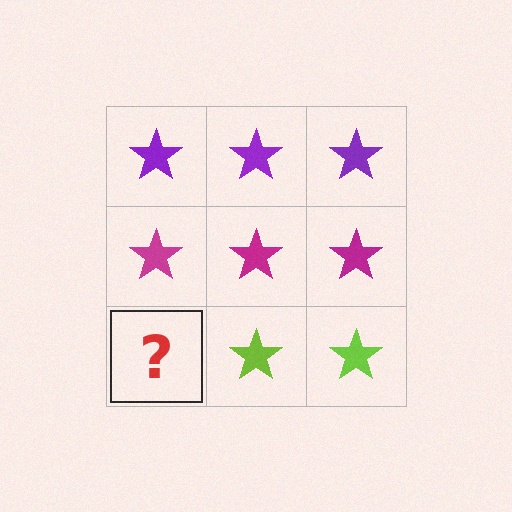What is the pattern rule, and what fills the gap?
The rule is that each row has a consistent color. The gap should be filled with a lime star.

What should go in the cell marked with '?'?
The missing cell should contain a lime star.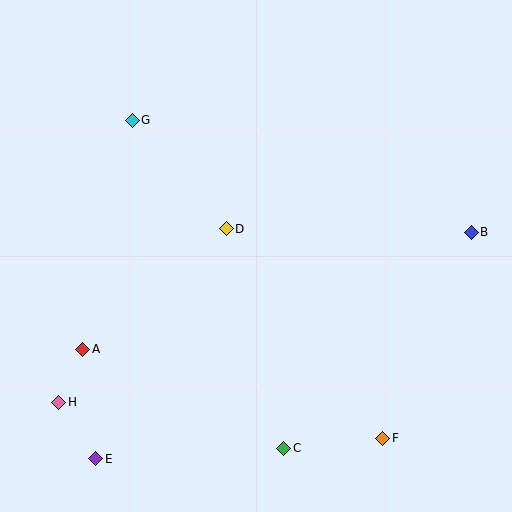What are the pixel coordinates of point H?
Point H is at (59, 402).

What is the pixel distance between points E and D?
The distance between E and D is 264 pixels.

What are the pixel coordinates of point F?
Point F is at (383, 438).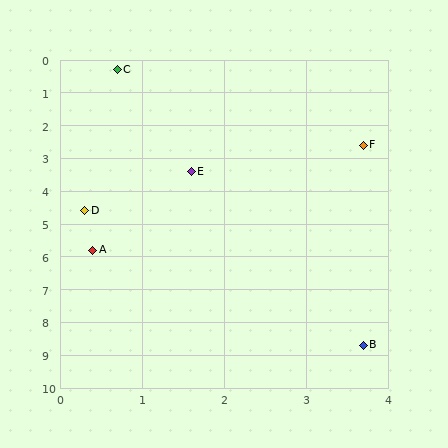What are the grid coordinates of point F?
Point F is at approximately (3.7, 2.6).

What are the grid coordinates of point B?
Point B is at approximately (3.7, 8.7).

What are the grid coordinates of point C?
Point C is at approximately (0.7, 0.3).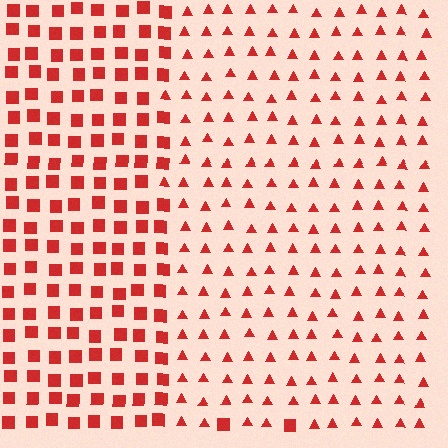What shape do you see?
I see a rectangle.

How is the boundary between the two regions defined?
The boundary is defined by a change in element shape: triangles inside vs. squares outside. All elements share the same color and spacing.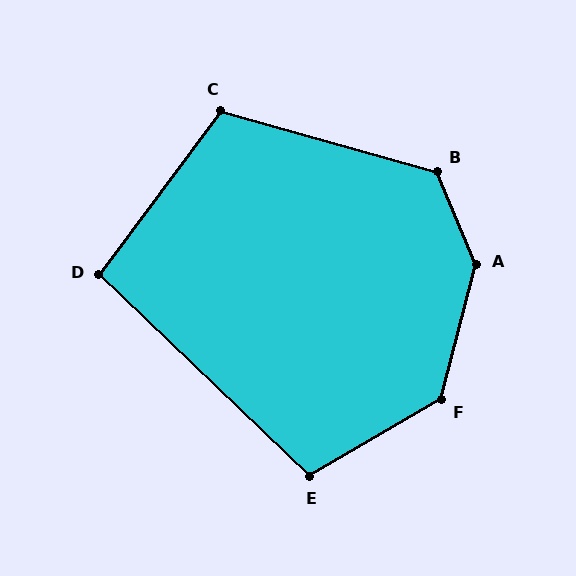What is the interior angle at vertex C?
Approximately 111 degrees (obtuse).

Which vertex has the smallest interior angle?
D, at approximately 97 degrees.